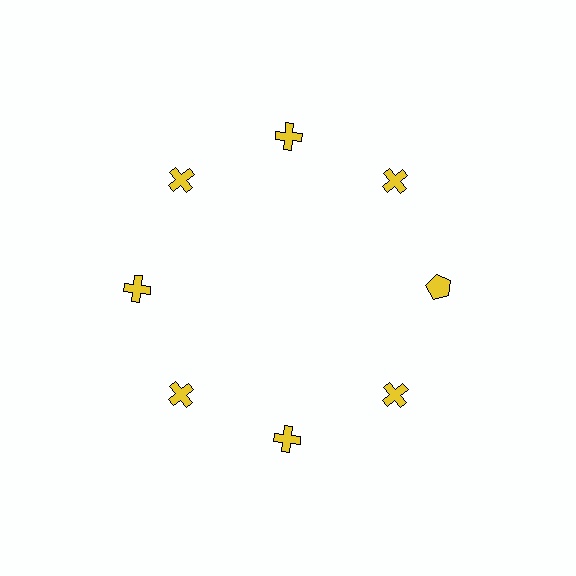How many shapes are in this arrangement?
There are 8 shapes arranged in a ring pattern.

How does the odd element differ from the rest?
It has a different shape: pentagon instead of cross.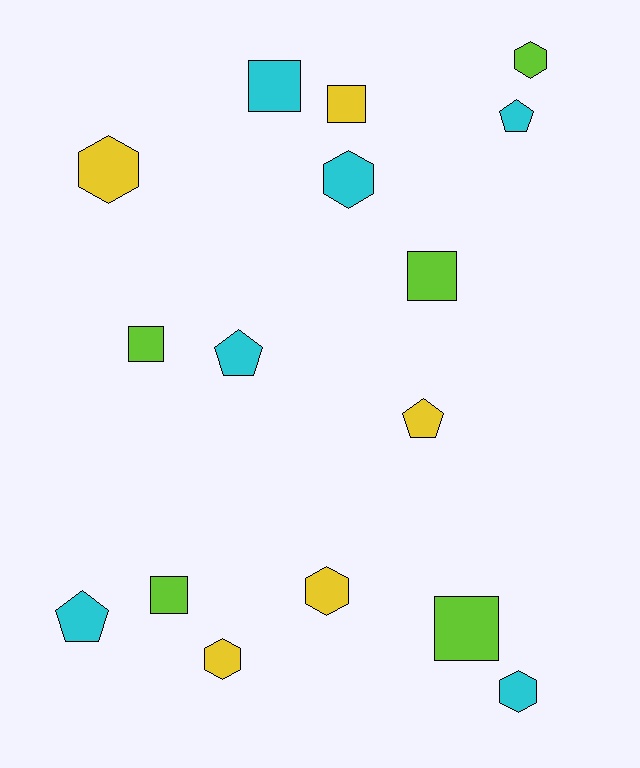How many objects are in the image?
There are 16 objects.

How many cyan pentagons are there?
There are 3 cyan pentagons.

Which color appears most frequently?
Cyan, with 6 objects.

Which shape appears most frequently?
Hexagon, with 6 objects.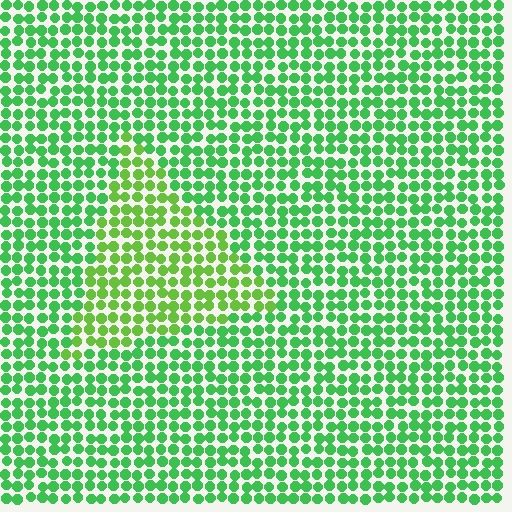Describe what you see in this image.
The image is filled with small green elements in a uniform arrangement. A triangle-shaped region is visible where the elements are tinted to a slightly different hue, forming a subtle color boundary.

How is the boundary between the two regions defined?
The boundary is defined purely by a slight shift in hue (about 29 degrees). Spacing, size, and orientation are identical on both sides.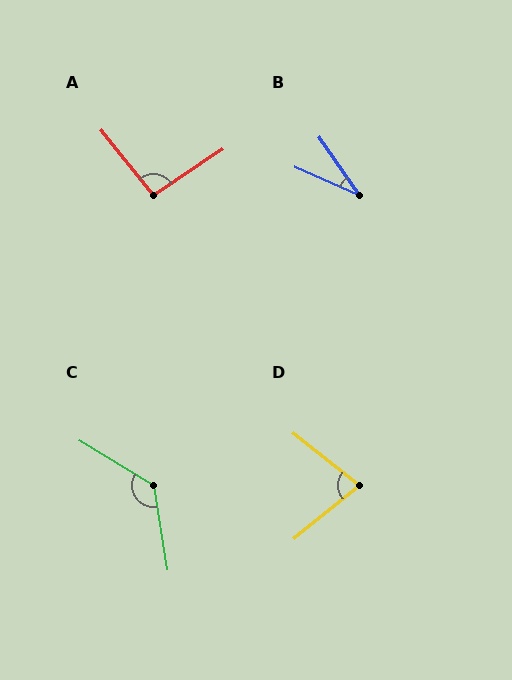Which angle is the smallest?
B, at approximately 31 degrees.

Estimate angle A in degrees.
Approximately 95 degrees.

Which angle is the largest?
C, at approximately 130 degrees.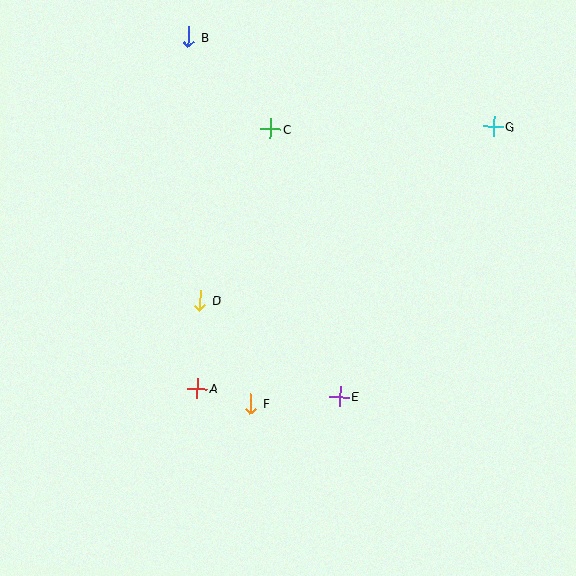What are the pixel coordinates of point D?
Point D is at (200, 301).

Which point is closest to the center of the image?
Point D at (200, 301) is closest to the center.